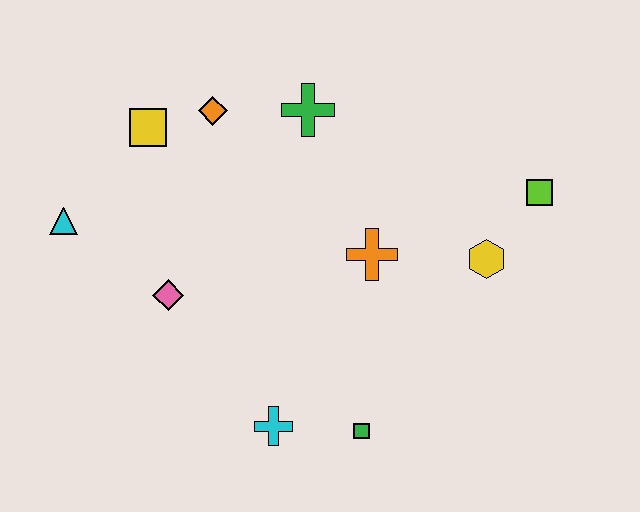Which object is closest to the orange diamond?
The yellow square is closest to the orange diamond.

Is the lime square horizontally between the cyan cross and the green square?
No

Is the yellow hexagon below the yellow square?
Yes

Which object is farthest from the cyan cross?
The lime square is farthest from the cyan cross.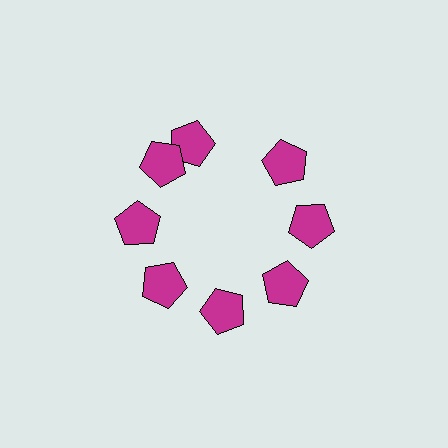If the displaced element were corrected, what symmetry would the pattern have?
It would have 8-fold rotational symmetry — the pattern would map onto itself every 45 degrees.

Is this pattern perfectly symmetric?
No. The 8 magenta pentagons are arranged in a ring, but one element near the 12 o'clock position is rotated out of alignment along the ring, breaking the 8-fold rotational symmetry.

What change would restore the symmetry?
The symmetry would be restored by rotating it back into even spacing with its neighbors so that all 8 pentagons sit at equal angles and equal distance from the center.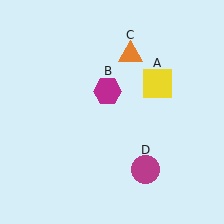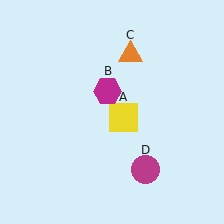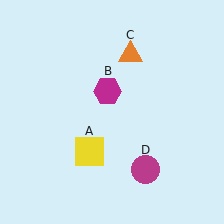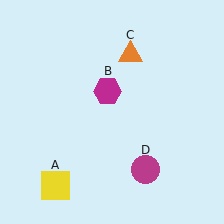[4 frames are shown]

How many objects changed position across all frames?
1 object changed position: yellow square (object A).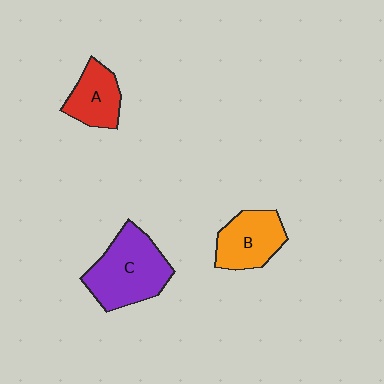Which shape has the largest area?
Shape C (purple).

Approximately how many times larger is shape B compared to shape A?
Approximately 1.2 times.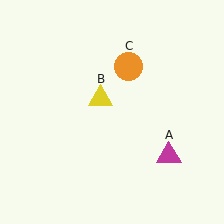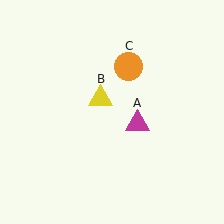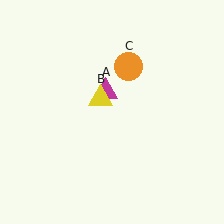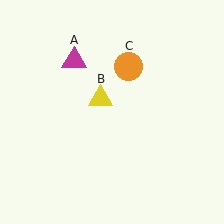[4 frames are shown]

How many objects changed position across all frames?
1 object changed position: magenta triangle (object A).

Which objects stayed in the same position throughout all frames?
Yellow triangle (object B) and orange circle (object C) remained stationary.